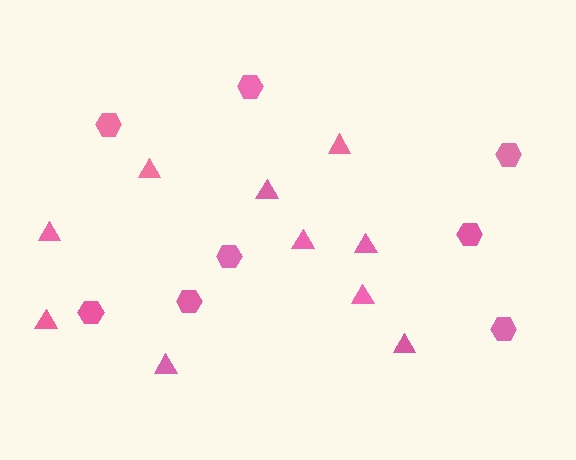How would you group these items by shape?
There are 2 groups: one group of hexagons (8) and one group of triangles (10).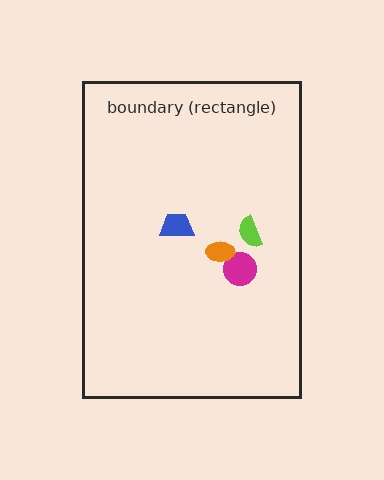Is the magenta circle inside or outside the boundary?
Inside.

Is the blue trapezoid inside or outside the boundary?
Inside.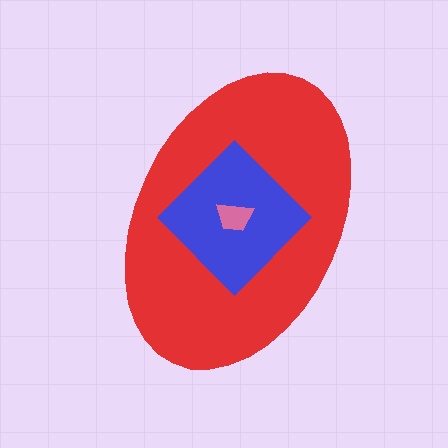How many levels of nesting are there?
3.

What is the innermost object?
The pink trapezoid.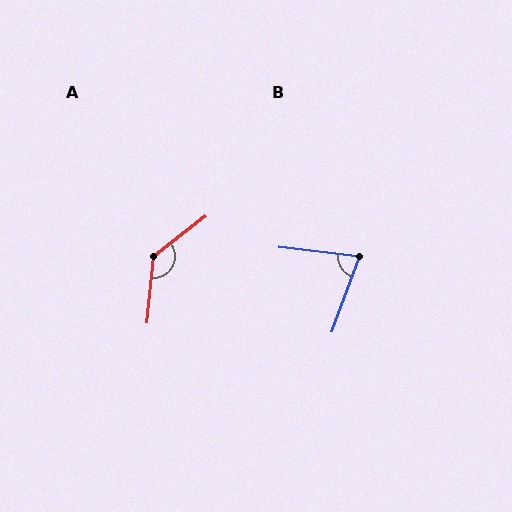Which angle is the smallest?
B, at approximately 77 degrees.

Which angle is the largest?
A, at approximately 133 degrees.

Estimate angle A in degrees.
Approximately 133 degrees.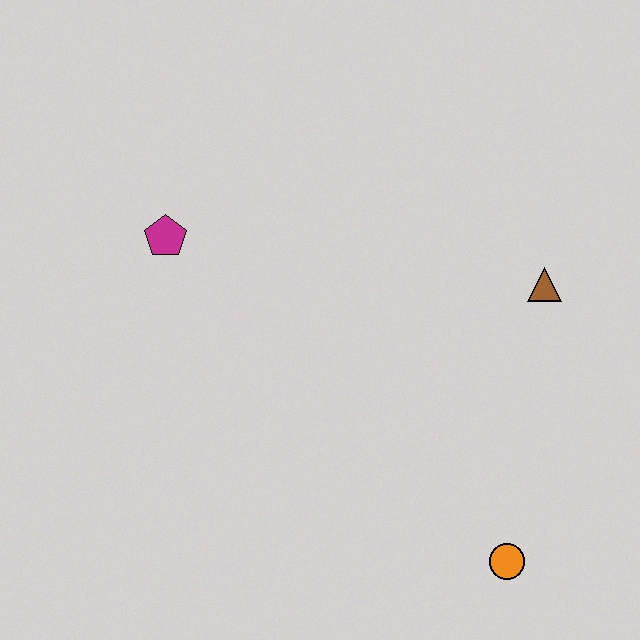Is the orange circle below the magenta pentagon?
Yes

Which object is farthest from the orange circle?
The magenta pentagon is farthest from the orange circle.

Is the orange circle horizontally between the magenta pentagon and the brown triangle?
Yes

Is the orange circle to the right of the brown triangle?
No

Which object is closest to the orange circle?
The brown triangle is closest to the orange circle.